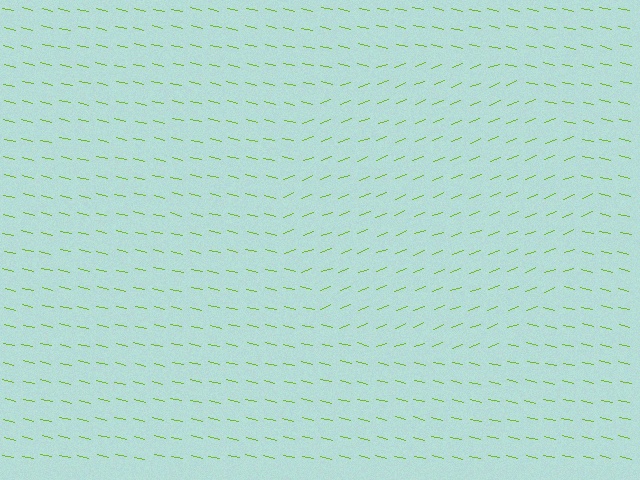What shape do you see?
I see a circle.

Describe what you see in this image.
The image is filled with small lime line segments. A circle region in the image has lines oriented differently from the surrounding lines, creating a visible texture boundary.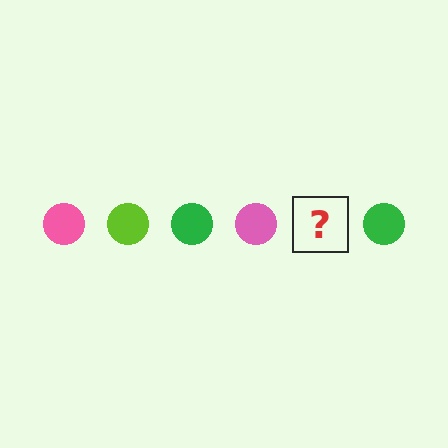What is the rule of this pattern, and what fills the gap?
The rule is that the pattern cycles through pink, lime, green circles. The gap should be filled with a lime circle.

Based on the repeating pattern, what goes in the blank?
The blank should be a lime circle.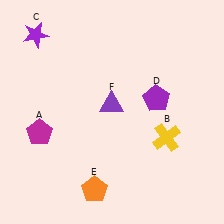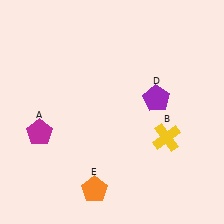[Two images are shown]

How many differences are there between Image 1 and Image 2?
There are 2 differences between the two images.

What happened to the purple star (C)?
The purple star (C) was removed in Image 2. It was in the top-left area of Image 1.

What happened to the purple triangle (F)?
The purple triangle (F) was removed in Image 2. It was in the top-left area of Image 1.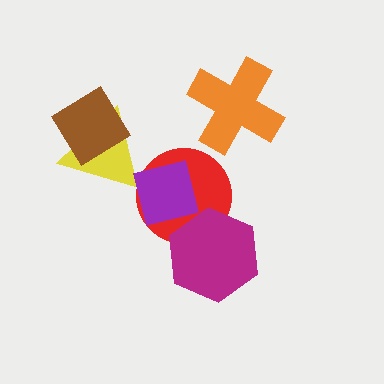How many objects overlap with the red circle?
2 objects overlap with the red circle.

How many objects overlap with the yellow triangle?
2 objects overlap with the yellow triangle.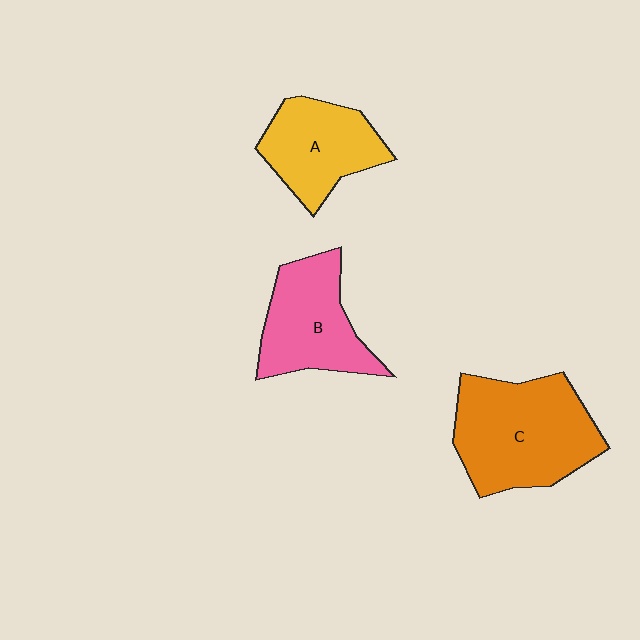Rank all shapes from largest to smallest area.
From largest to smallest: C (orange), B (pink), A (yellow).